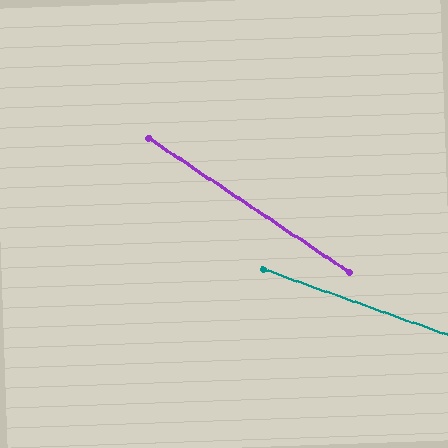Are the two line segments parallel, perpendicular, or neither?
Neither parallel nor perpendicular — they differ by about 14°.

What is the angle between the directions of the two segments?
Approximately 14 degrees.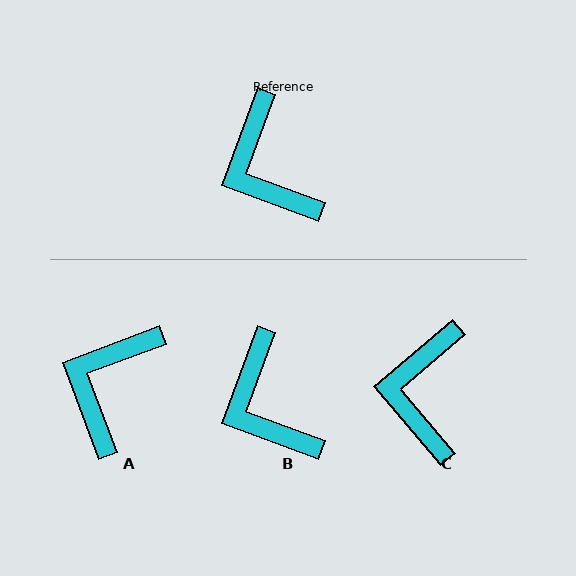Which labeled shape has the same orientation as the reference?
B.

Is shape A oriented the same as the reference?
No, it is off by about 49 degrees.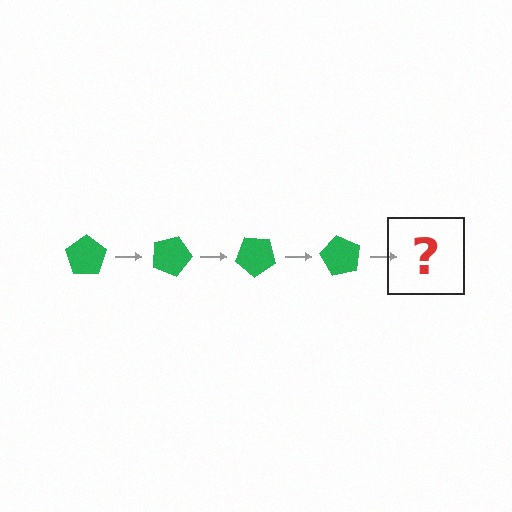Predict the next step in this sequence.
The next step is a green pentagon rotated 80 degrees.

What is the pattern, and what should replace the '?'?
The pattern is that the pentagon rotates 20 degrees each step. The '?' should be a green pentagon rotated 80 degrees.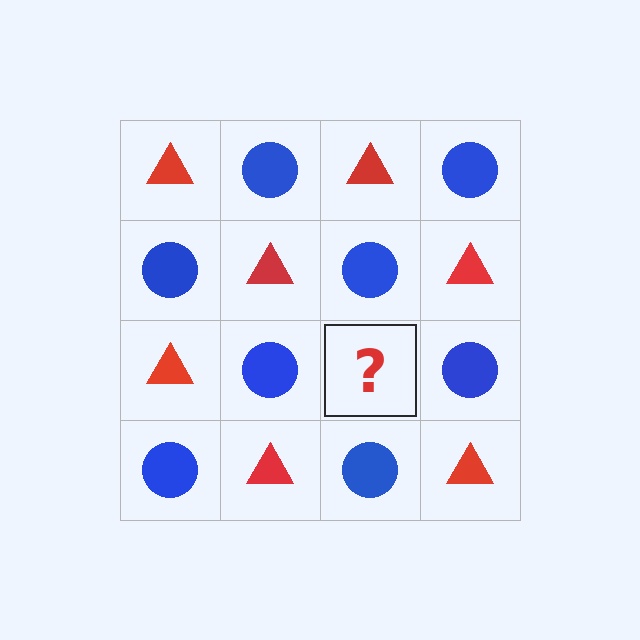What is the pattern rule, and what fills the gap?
The rule is that it alternates red triangle and blue circle in a checkerboard pattern. The gap should be filled with a red triangle.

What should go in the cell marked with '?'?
The missing cell should contain a red triangle.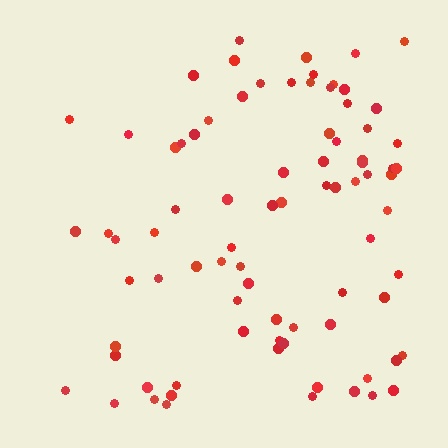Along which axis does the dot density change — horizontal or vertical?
Horizontal.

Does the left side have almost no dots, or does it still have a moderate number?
Still a moderate number, just noticeably fewer than the right.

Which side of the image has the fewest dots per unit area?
The left.